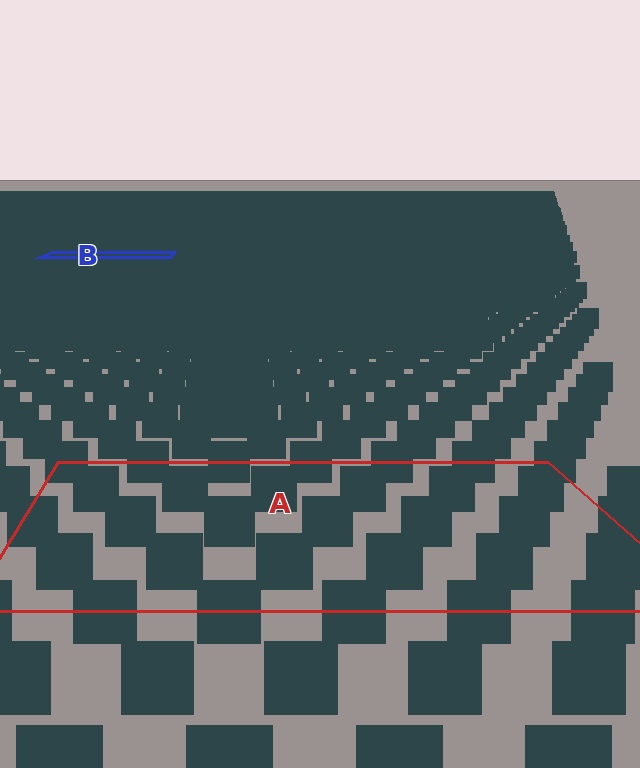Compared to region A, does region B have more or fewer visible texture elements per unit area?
Region B has more texture elements per unit area — they are packed more densely because it is farther away.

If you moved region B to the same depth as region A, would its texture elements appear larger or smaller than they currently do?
They would appear larger. At a closer depth, the same texture elements are projected at a bigger on-screen size.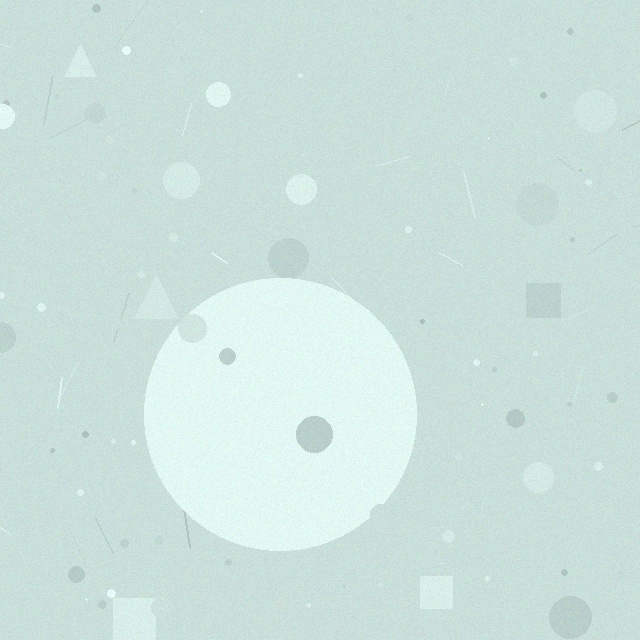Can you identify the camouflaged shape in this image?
The camouflaged shape is a circle.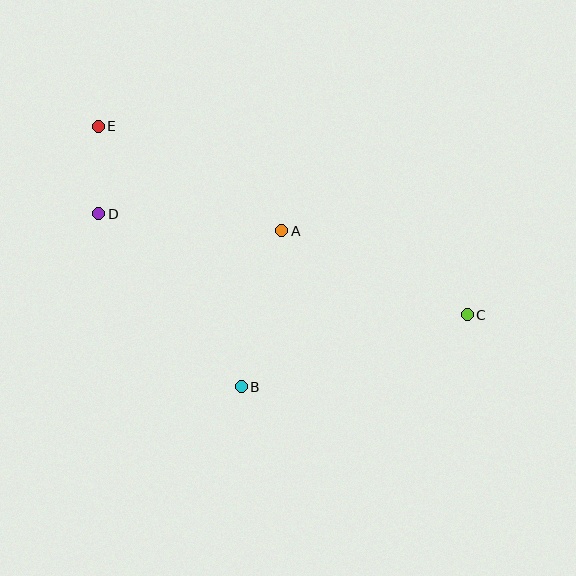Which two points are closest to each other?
Points D and E are closest to each other.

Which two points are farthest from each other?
Points C and E are farthest from each other.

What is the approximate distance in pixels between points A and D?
The distance between A and D is approximately 184 pixels.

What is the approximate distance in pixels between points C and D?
The distance between C and D is approximately 382 pixels.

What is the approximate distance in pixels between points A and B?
The distance between A and B is approximately 161 pixels.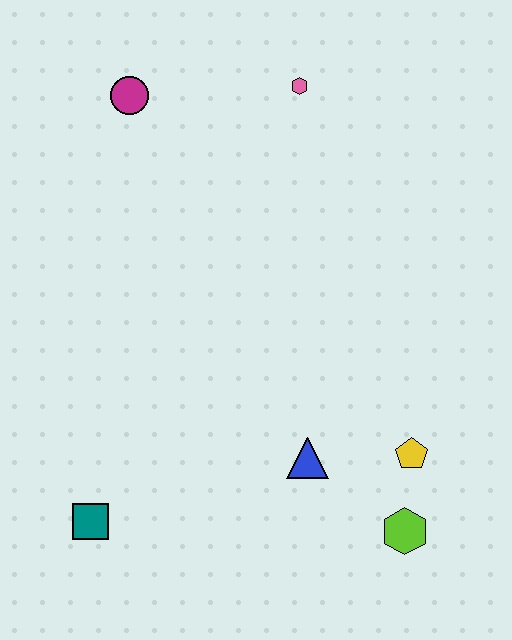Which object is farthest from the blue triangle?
The magenta circle is farthest from the blue triangle.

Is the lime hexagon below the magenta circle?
Yes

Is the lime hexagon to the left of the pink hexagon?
No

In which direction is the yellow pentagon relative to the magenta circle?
The yellow pentagon is below the magenta circle.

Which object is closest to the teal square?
The blue triangle is closest to the teal square.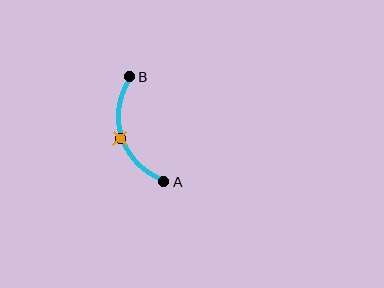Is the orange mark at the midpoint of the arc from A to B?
Yes. The orange mark lies on the arc at equal arc-length from both A and B — it is the arc midpoint.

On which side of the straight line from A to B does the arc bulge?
The arc bulges to the left of the straight line connecting A and B.